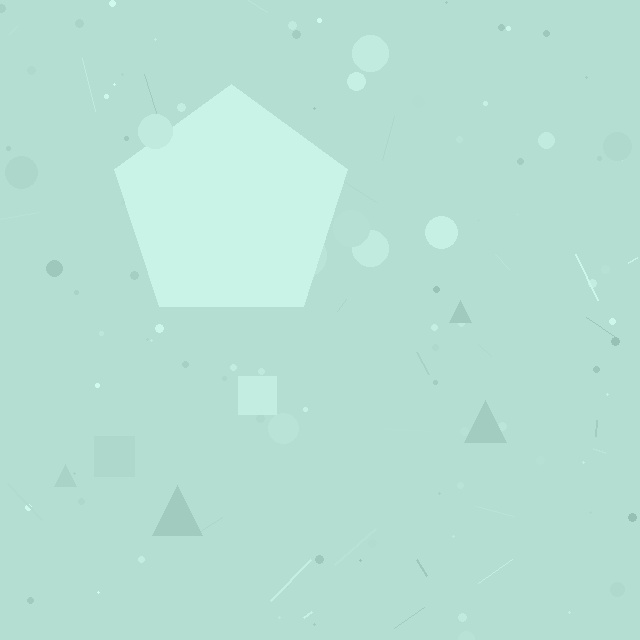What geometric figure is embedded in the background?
A pentagon is embedded in the background.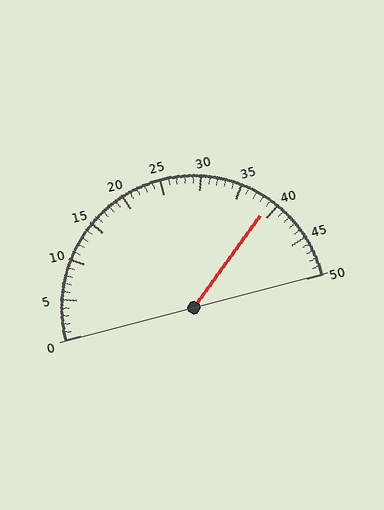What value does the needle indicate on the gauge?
The needle indicates approximately 39.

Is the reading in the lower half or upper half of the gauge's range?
The reading is in the upper half of the range (0 to 50).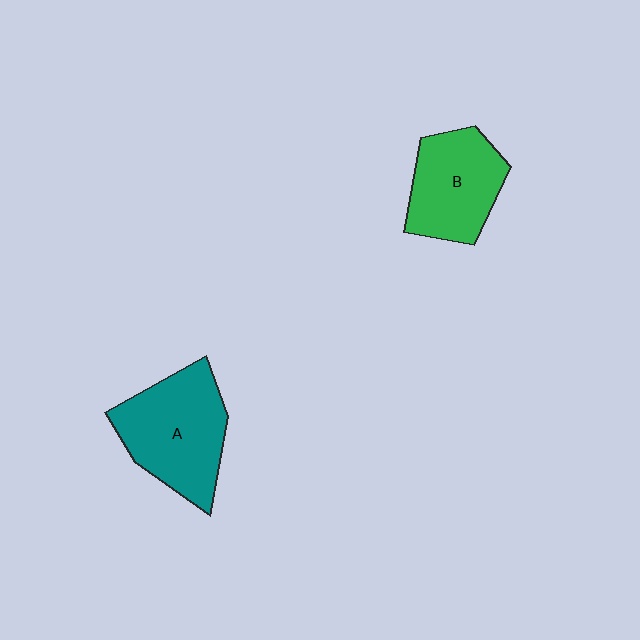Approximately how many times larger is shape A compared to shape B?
Approximately 1.2 times.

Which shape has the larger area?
Shape A (teal).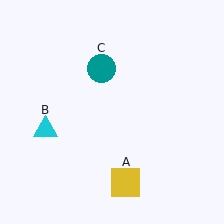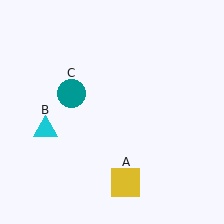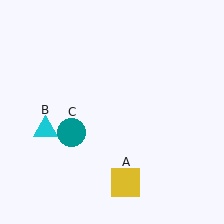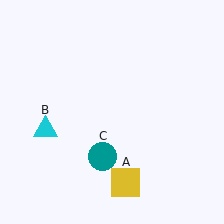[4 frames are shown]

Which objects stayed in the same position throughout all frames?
Yellow square (object A) and cyan triangle (object B) remained stationary.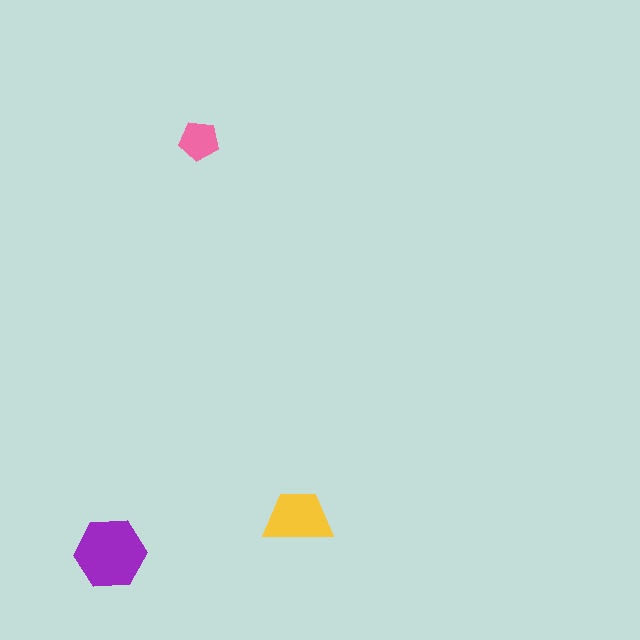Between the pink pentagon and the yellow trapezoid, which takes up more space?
The yellow trapezoid.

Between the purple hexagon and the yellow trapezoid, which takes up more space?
The purple hexagon.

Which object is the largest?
The purple hexagon.